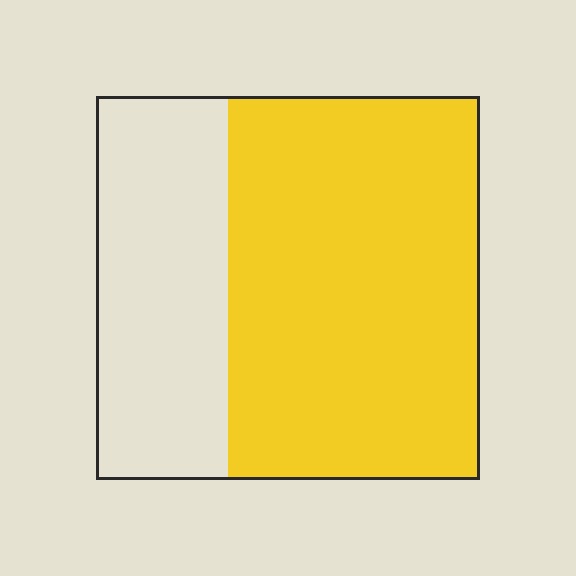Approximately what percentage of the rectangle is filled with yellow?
Approximately 65%.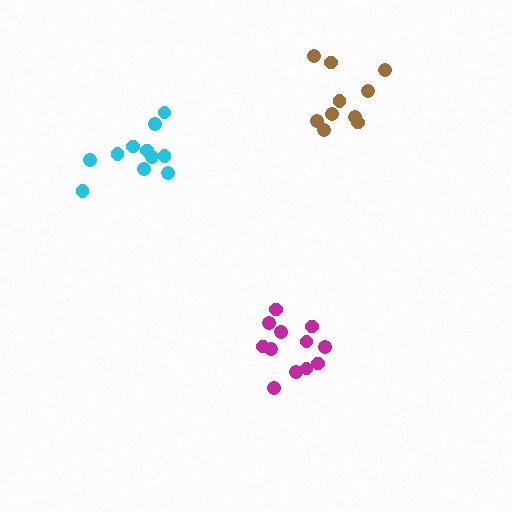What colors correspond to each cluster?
The clusters are colored: magenta, brown, cyan.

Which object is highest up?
The brown cluster is topmost.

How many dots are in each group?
Group 1: 12 dots, Group 2: 10 dots, Group 3: 11 dots (33 total).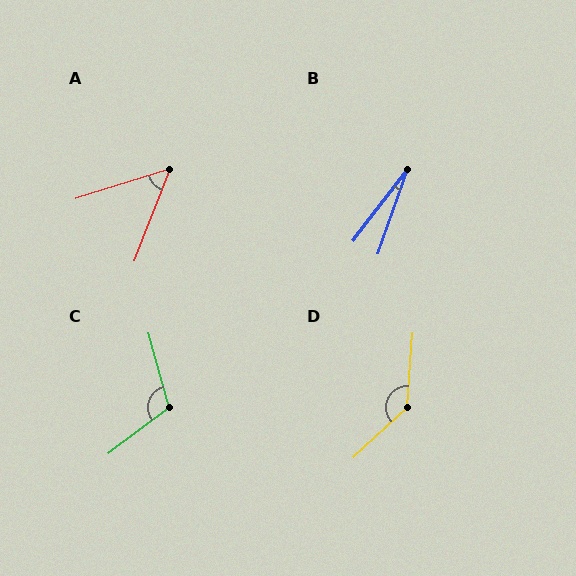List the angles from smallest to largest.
B (18°), A (51°), C (111°), D (137°).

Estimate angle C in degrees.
Approximately 111 degrees.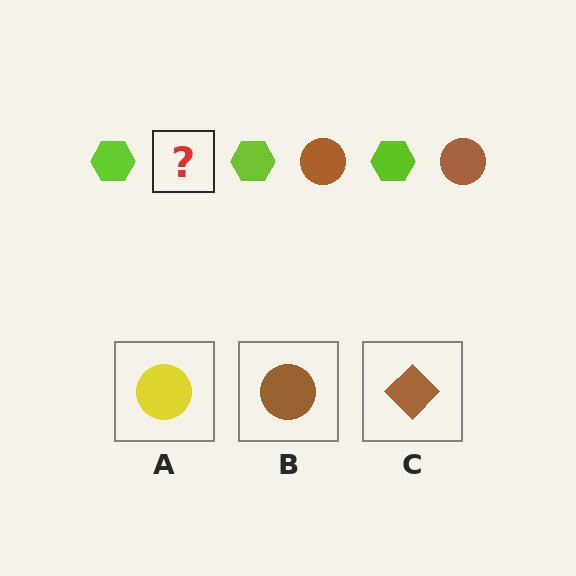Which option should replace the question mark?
Option B.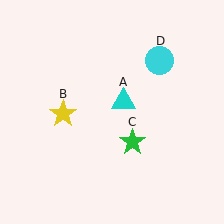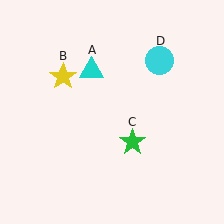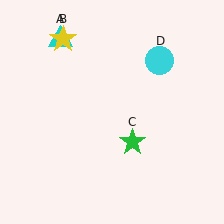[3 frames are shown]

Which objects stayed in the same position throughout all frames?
Green star (object C) and cyan circle (object D) remained stationary.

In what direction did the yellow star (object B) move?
The yellow star (object B) moved up.